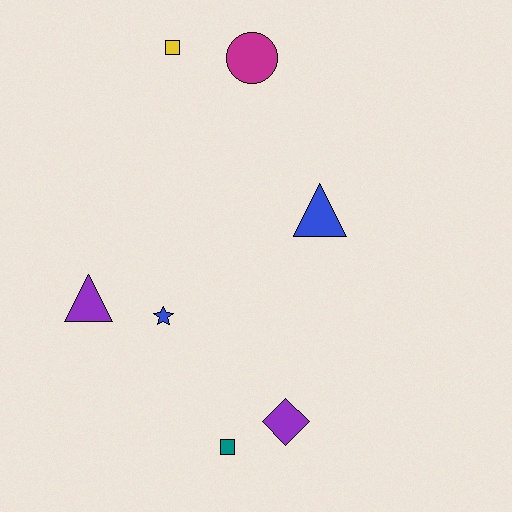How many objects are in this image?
There are 7 objects.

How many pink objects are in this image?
There are no pink objects.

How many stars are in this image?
There is 1 star.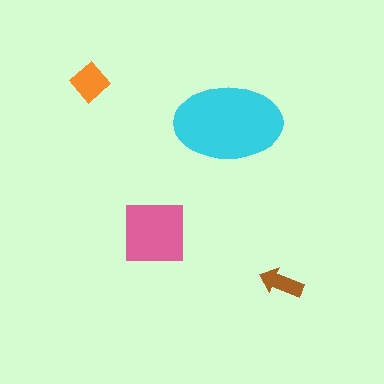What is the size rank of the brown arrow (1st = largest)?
4th.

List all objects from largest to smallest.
The cyan ellipse, the pink square, the orange diamond, the brown arrow.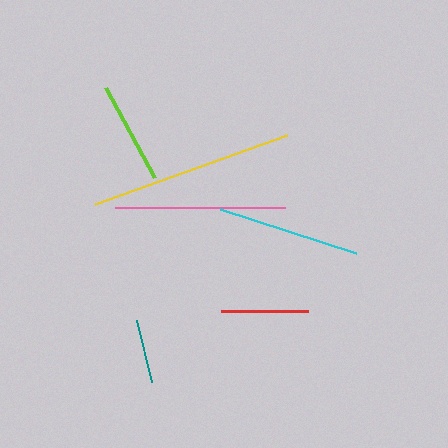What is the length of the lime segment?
The lime segment is approximately 103 pixels long.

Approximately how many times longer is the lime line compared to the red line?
The lime line is approximately 1.2 times the length of the red line.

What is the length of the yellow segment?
The yellow segment is approximately 204 pixels long.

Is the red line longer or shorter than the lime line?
The lime line is longer than the red line.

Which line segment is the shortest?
The teal line is the shortest at approximately 63 pixels.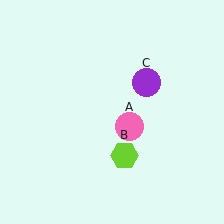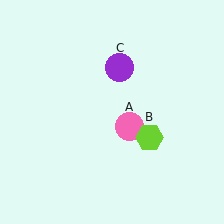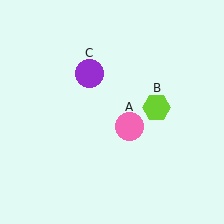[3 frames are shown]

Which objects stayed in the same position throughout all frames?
Pink circle (object A) remained stationary.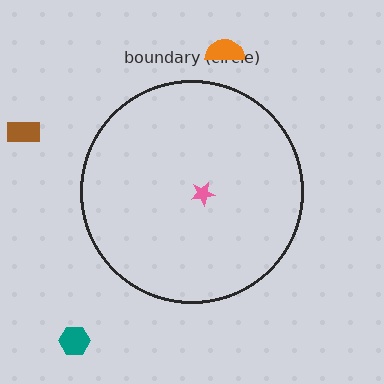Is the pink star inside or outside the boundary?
Inside.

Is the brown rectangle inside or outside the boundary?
Outside.